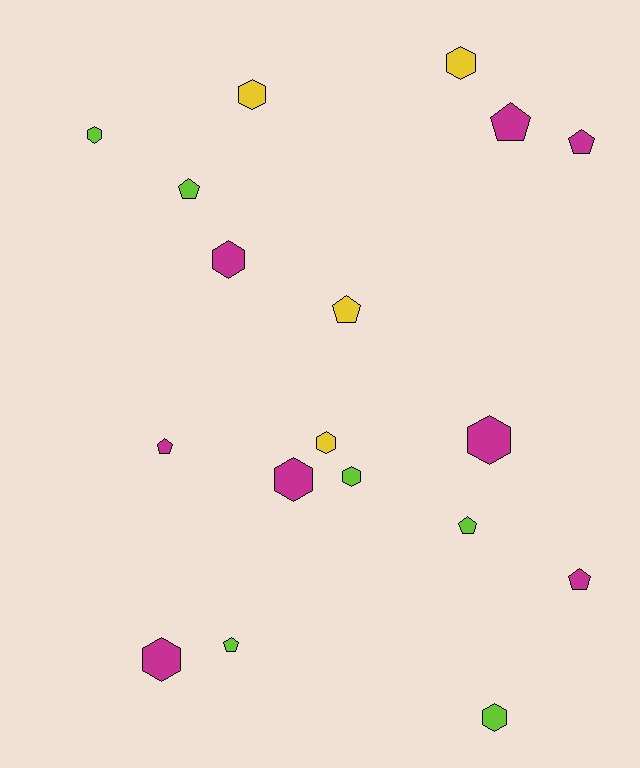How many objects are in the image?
There are 18 objects.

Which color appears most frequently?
Magenta, with 8 objects.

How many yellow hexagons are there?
There are 3 yellow hexagons.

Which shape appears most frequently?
Hexagon, with 10 objects.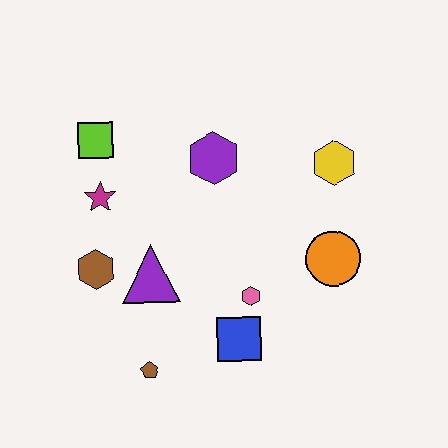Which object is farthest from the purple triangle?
The yellow hexagon is farthest from the purple triangle.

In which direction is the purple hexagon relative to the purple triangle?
The purple hexagon is above the purple triangle.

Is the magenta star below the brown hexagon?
No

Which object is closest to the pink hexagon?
The blue square is closest to the pink hexagon.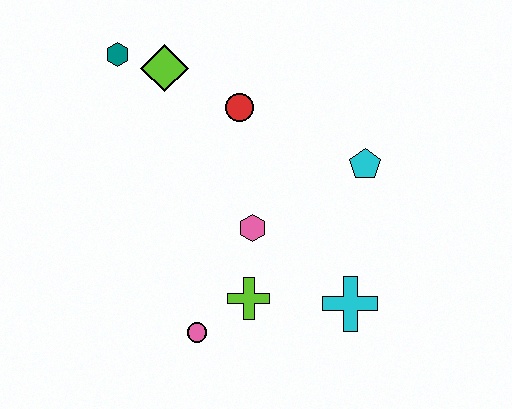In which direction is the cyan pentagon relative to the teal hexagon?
The cyan pentagon is to the right of the teal hexagon.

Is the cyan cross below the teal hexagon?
Yes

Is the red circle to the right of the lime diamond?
Yes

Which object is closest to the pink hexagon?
The lime cross is closest to the pink hexagon.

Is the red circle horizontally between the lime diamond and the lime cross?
Yes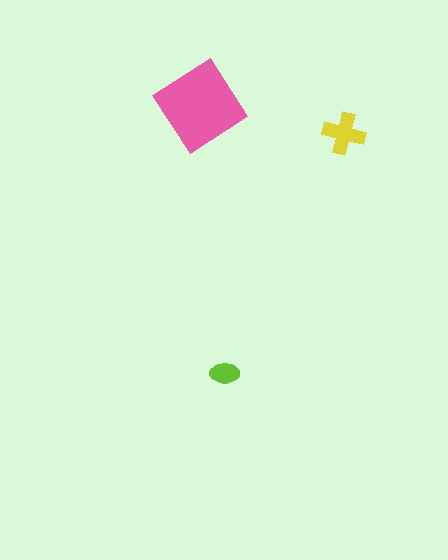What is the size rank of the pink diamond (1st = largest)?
1st.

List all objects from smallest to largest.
The lime ellipse, the yellow cross, the pink diamond.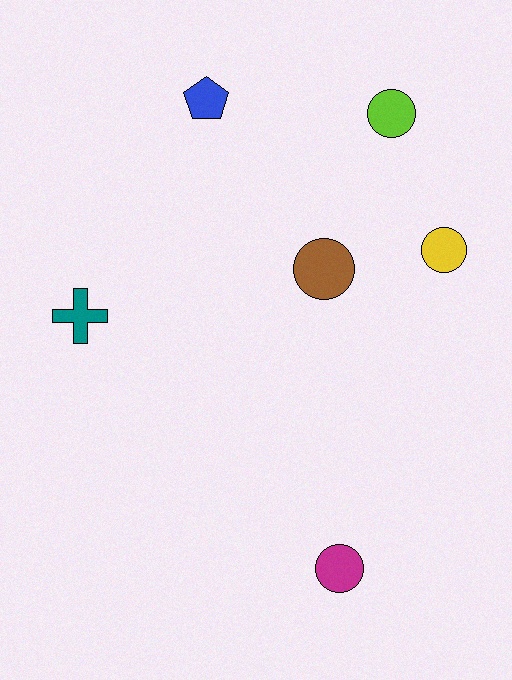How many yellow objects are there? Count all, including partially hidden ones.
There is 1 yellow object.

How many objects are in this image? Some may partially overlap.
There are 6 objects.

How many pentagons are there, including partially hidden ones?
There is 1 pentagon.